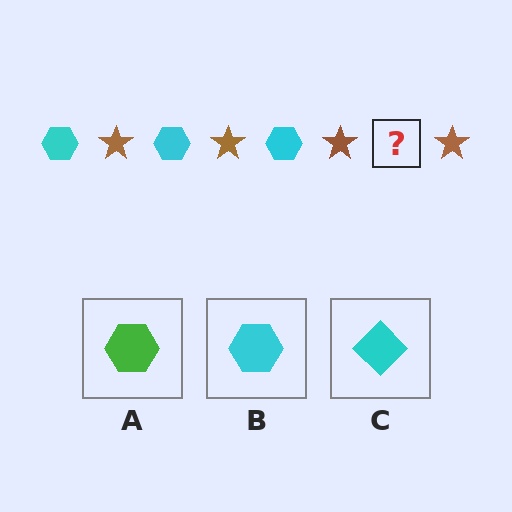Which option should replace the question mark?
Option B.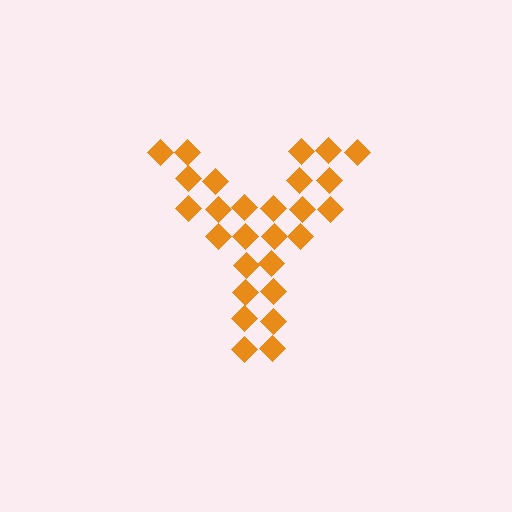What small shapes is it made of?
It is made of small diamonds.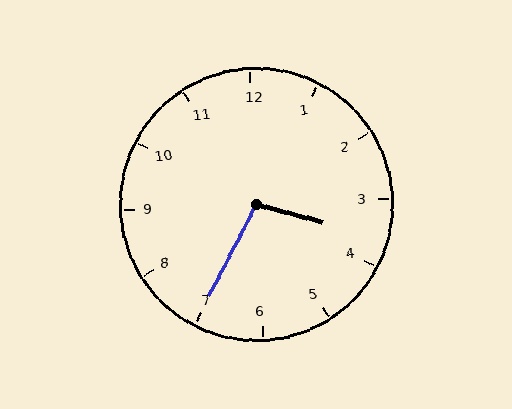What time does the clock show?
3:35.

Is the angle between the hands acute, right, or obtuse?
It is obtuse.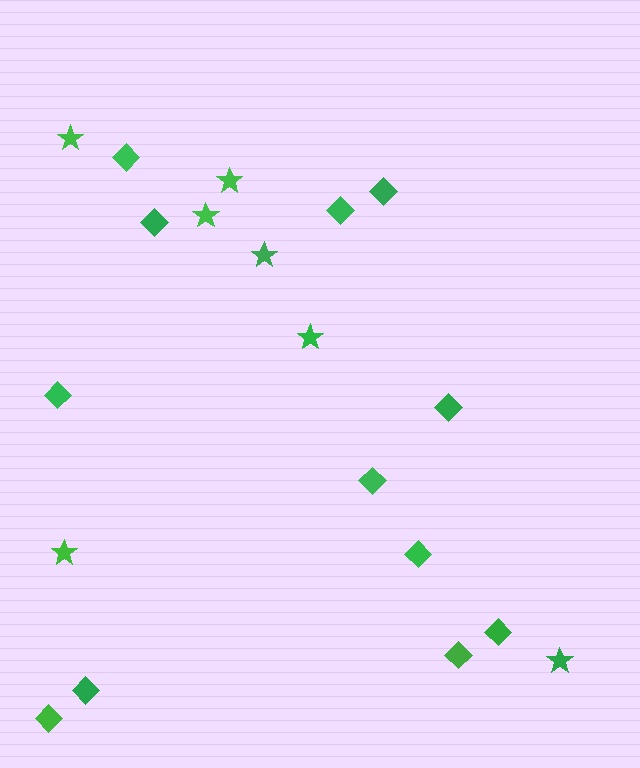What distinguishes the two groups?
There are 2 groups: one group of stars (7) and one group of diamonds (12).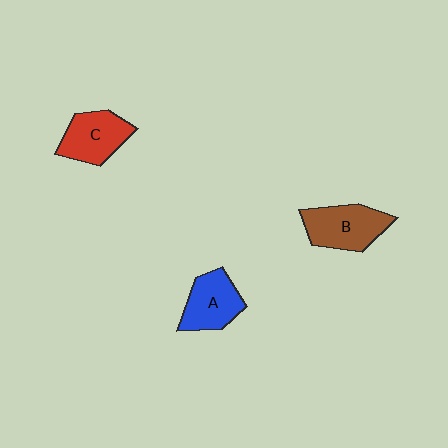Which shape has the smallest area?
Shape A (blue).